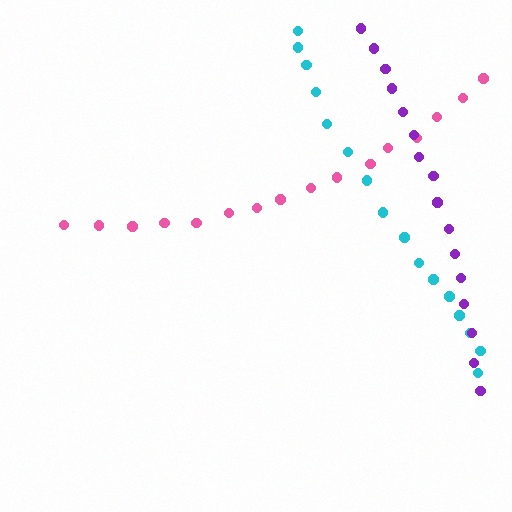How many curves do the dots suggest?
There are 3 distinct paths.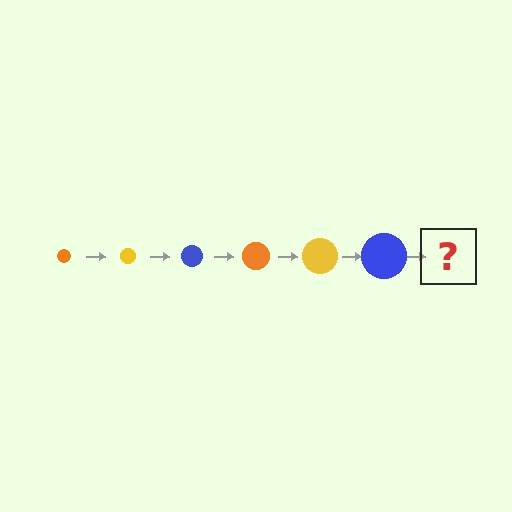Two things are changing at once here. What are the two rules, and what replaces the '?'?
The two rules are that the circle grows larger each step and the color cycles through orange, yellow, and blue. The '?' should be an orange circle, larger than the previous one.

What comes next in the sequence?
The next element should be an orange circle, larger than the previous one.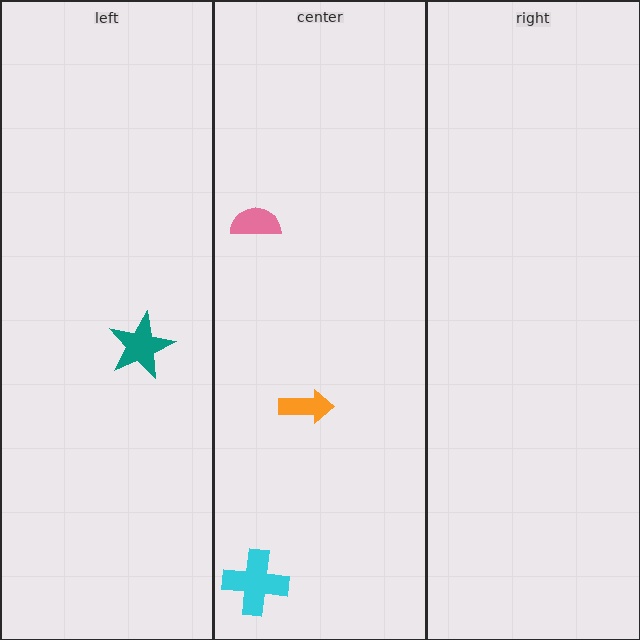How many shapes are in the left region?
1.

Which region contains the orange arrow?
The center region.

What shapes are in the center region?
The orange arrow, the cyan cross, the pink semicircle.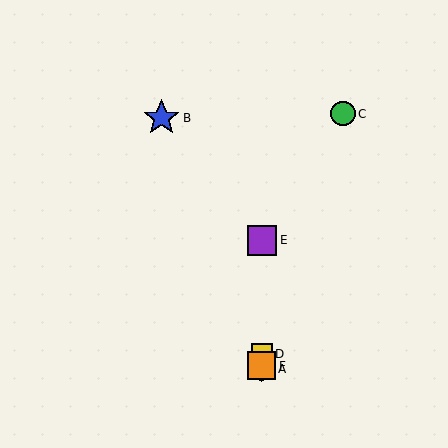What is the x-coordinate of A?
Object A is at x≈262.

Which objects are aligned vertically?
Objects A, D, E, F are aligned vertically.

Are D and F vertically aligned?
Yes, both are at x≈262.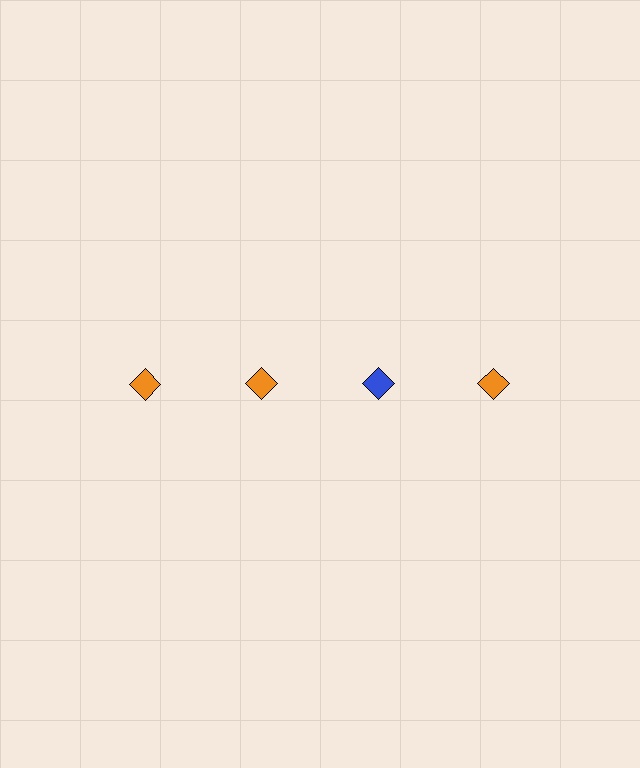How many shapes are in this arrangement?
There are 4 shapes arranged in a grid pattern.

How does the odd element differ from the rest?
It has a different color: blue instead of orange.